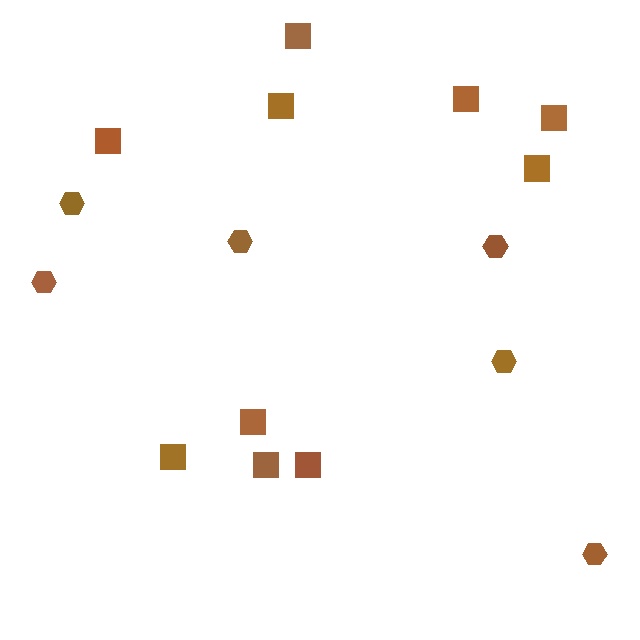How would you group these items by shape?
There are 2 groups: one group of squares (10) and one group of hexagons (6).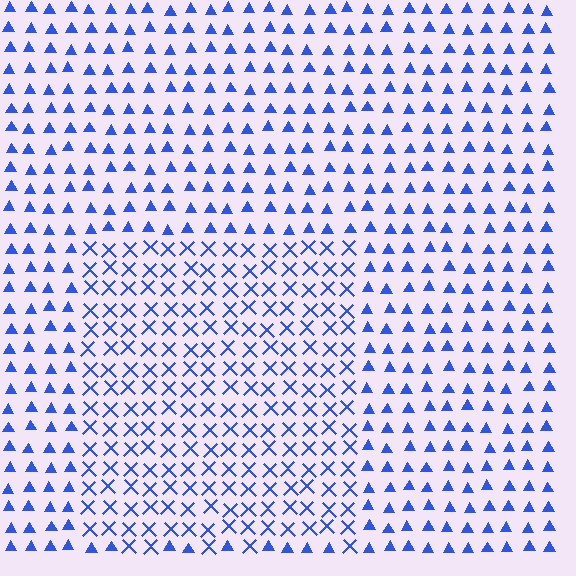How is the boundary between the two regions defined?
The boundary is defined by a change in element shape: X marks inside vs. triangles outside. All elements share the same color and spacing.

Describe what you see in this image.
The image is filled with small blue elements arranged in a uniform grid. A rectangle-shaped region contains X marks, while the surrounding area contains triangles. The boundary is defined purely by the change in element shape.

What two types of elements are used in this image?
The image uses X marks inside the rectangle region and triangles outside it.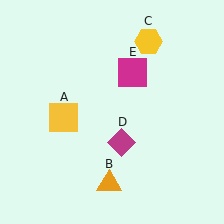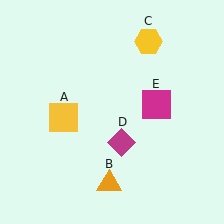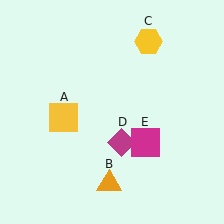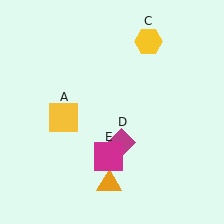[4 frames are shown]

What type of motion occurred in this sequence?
The magenta square (object E) rotated clockwise around the center of the scene.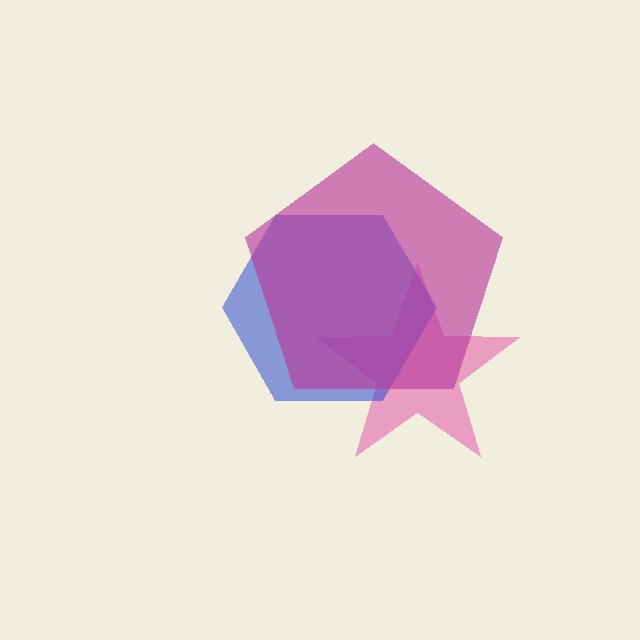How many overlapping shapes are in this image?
There are 3 overlapping shapes in the image.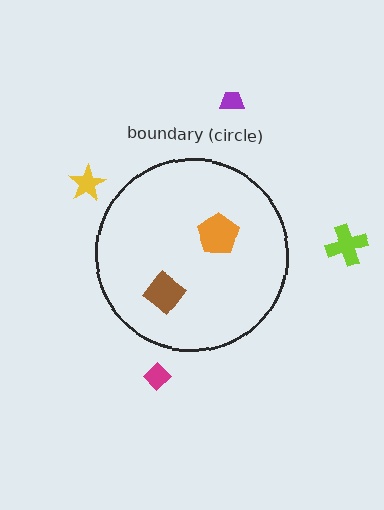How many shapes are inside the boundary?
2 inside, 4 outside.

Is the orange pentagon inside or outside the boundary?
Inside.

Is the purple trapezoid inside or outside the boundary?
Outside.